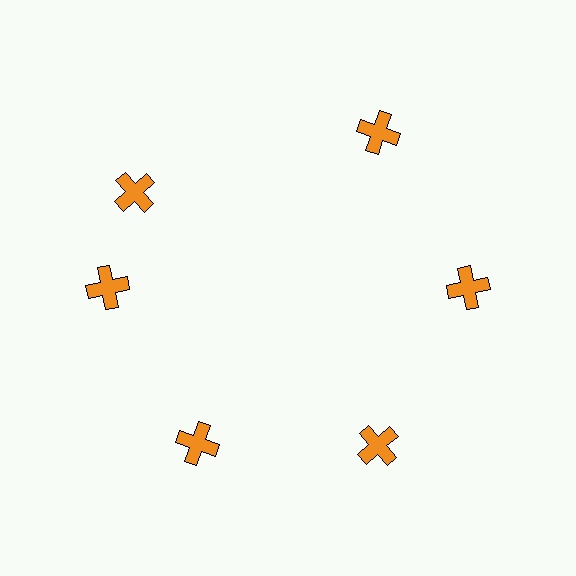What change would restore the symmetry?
The symmetry would be restored by rotating it back into even spacing with its neighbors so that all 6 crosses sit at equal angles and equal distance from the center.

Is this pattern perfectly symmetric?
No. The 6 orange crosses are arranged in a ring, but one element near the 11 o'clock position is rotated out of alignment along the ring, breaking the 6-fold rotational symmetry.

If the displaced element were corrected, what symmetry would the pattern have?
It would have 6-fold rotational symmetry — the pattern would map onto itself every 60 degrees.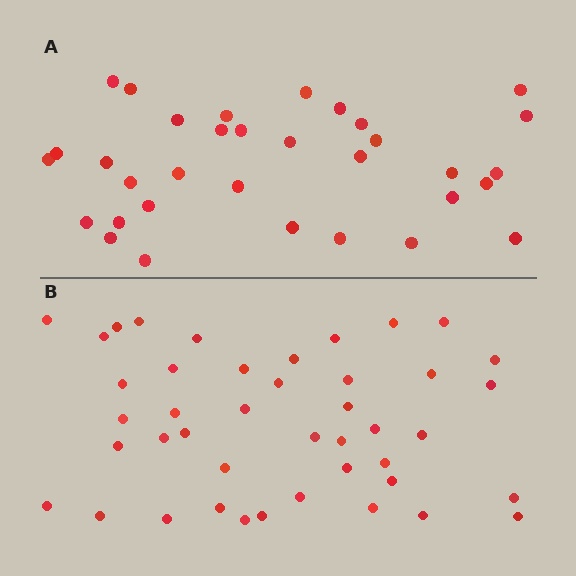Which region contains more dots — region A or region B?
Region B (the bottom region) has more dots.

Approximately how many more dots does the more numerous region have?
Region B has roughly 10 or so more dots than region A.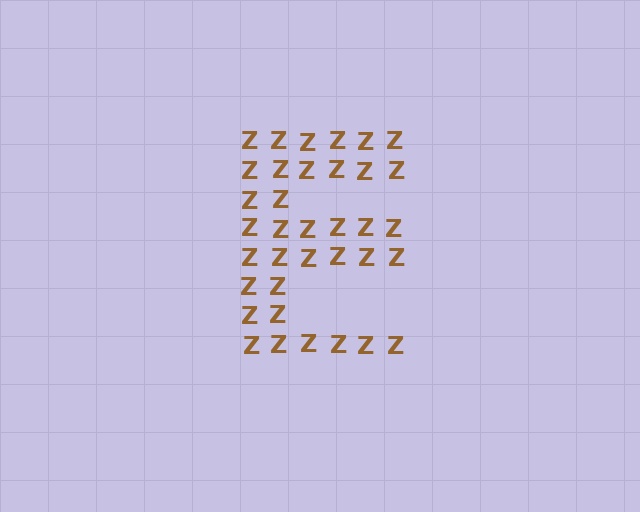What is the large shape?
The large shape is the letter E.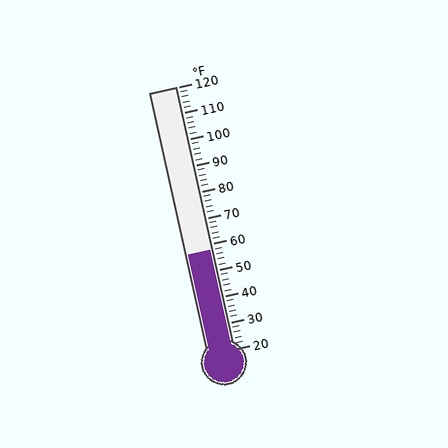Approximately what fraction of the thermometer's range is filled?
The thermometer is filled to approximately 40% of its range.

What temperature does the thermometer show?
The thermometer shows approximately 58°F.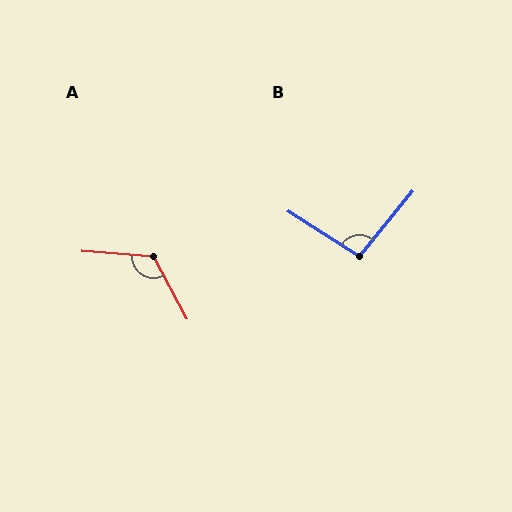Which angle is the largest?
A, at approximately 122 degrees.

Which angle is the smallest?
B, at approximately 97 degrees.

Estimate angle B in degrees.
Approximately 97 degrees.